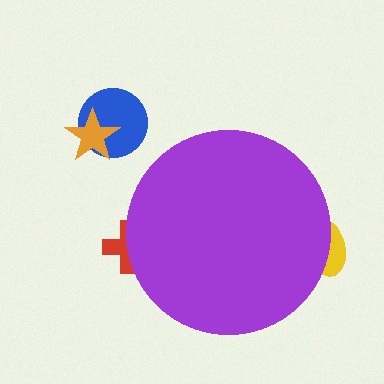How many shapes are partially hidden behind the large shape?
2 shapes are partially hidden.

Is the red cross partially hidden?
Yes, the red cross is partially hidden behind the purple circle.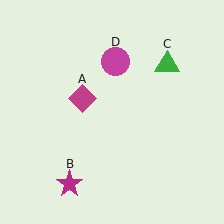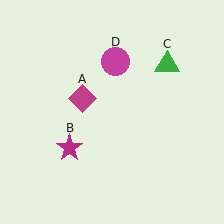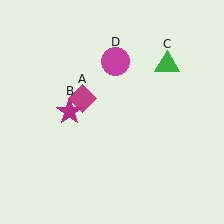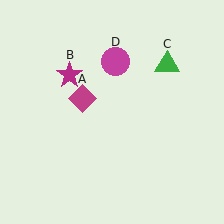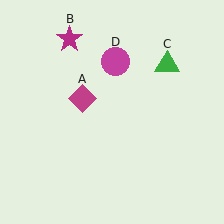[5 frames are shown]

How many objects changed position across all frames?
1 object changed position: magenta star (object B).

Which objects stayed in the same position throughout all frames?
Magenta diamond (object A) and green triangle (object C) and magenta circle (object D) remained stationary.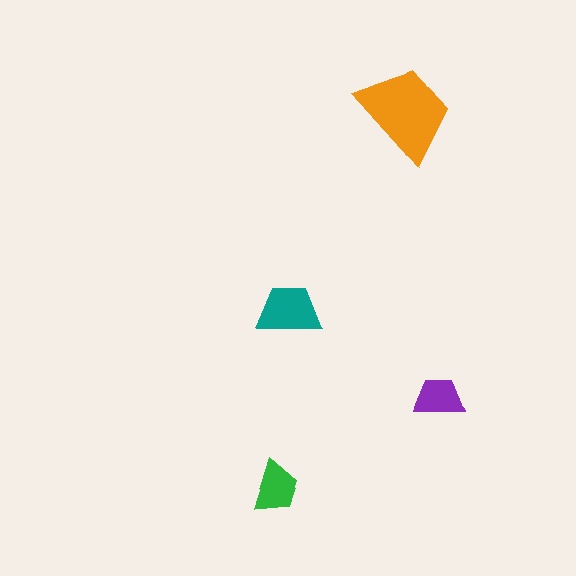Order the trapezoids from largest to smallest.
the orange one, the teal one, the green one, the purple one.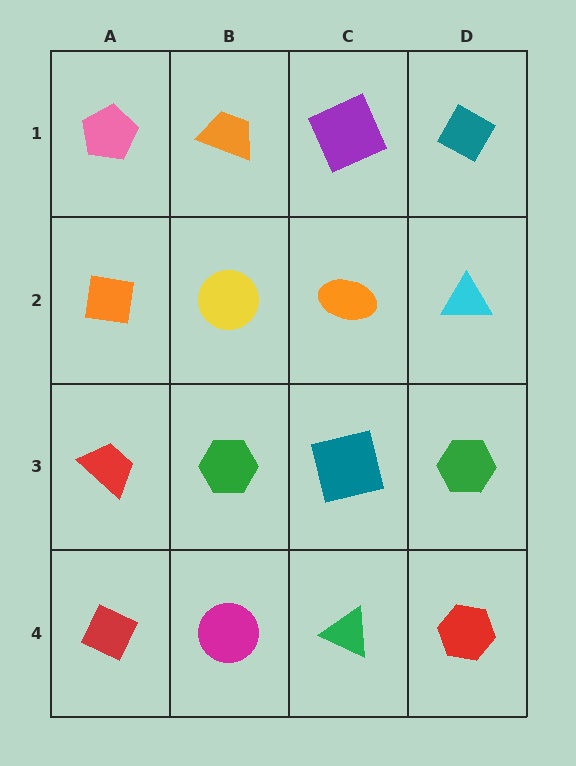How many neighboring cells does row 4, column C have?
3.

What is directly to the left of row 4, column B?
A red diamond.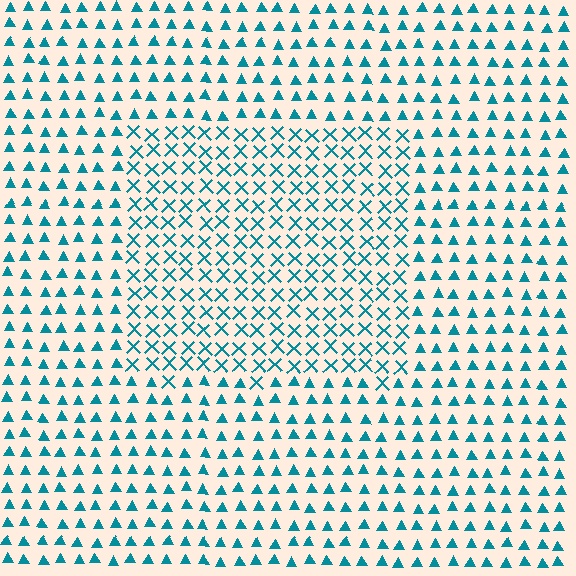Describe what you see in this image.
The image is filled with small teal elements arranged in a uniform grid. A rectangle-shaped region contains X marks, while the surrounding area contains triangles. The boundary is defined purely by the change in element shape.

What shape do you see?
I see a rectangle.